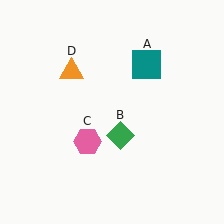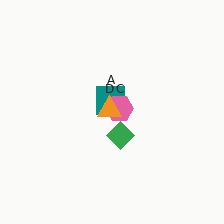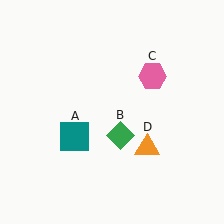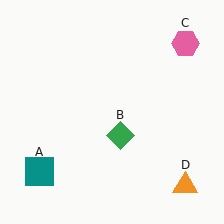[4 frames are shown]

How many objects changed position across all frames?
3 objects changed position: teal square (object A), pink hexagon (object C), orange triangle (object D).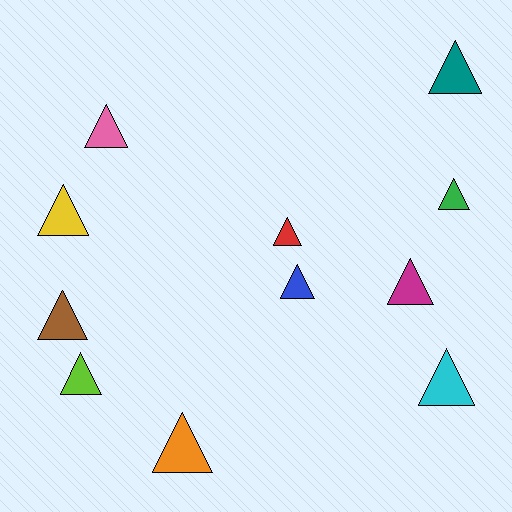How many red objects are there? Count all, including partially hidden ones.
There is 1 red object.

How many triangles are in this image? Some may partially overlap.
There are 11 triangles.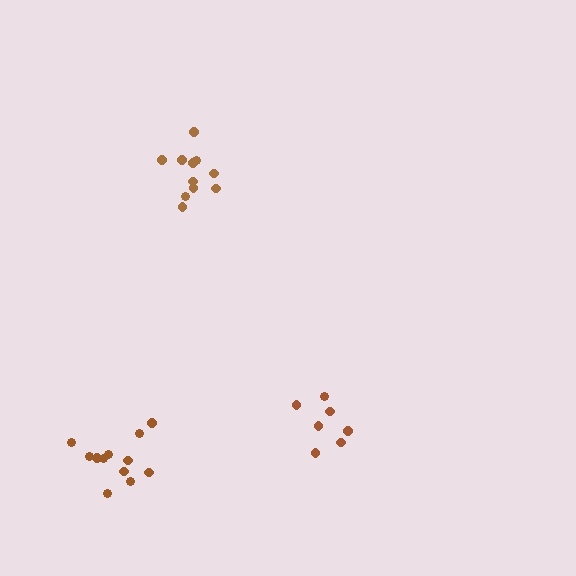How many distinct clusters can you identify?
There are 3 distinct clusters.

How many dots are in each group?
Group 1: 12 dots, Group 2: 7 dots, Group 3: 11 dots (30 total).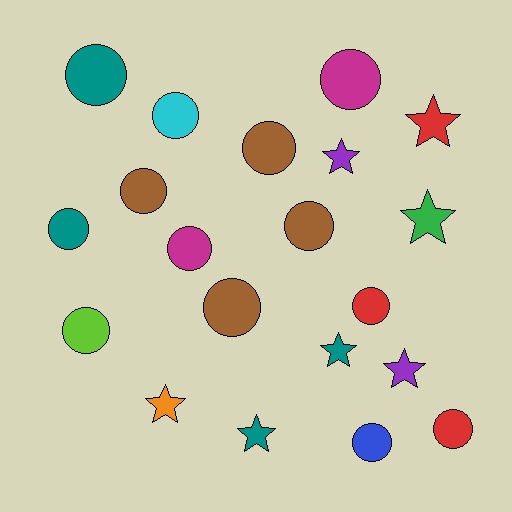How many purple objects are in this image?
There are 2 purple objects.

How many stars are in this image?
There are 7 stars.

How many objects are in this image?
There are 20 objects.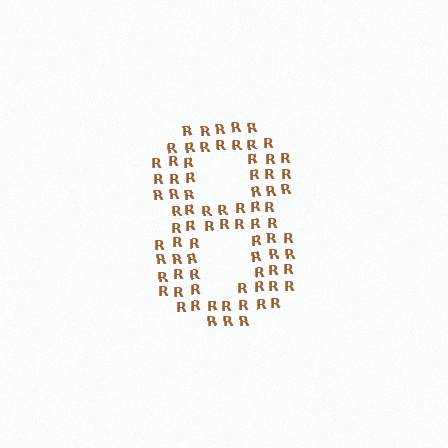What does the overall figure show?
The overall figure shows the digit 8.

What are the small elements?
The small elements are letter R's.